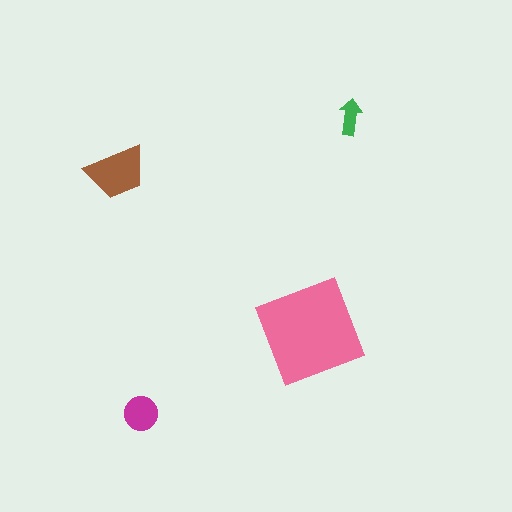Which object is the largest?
The pink diamond.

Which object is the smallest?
The green arrow.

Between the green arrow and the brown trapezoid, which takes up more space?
The brown trapezoid.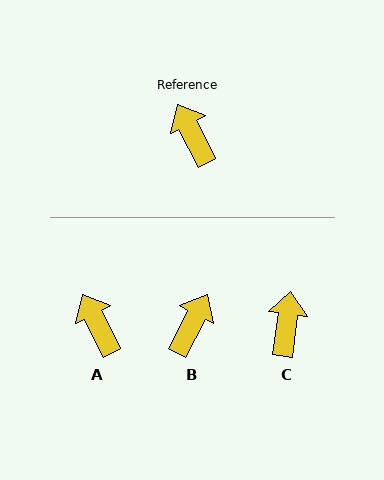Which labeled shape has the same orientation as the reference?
A.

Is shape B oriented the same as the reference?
No, it is off by about 54 degrees.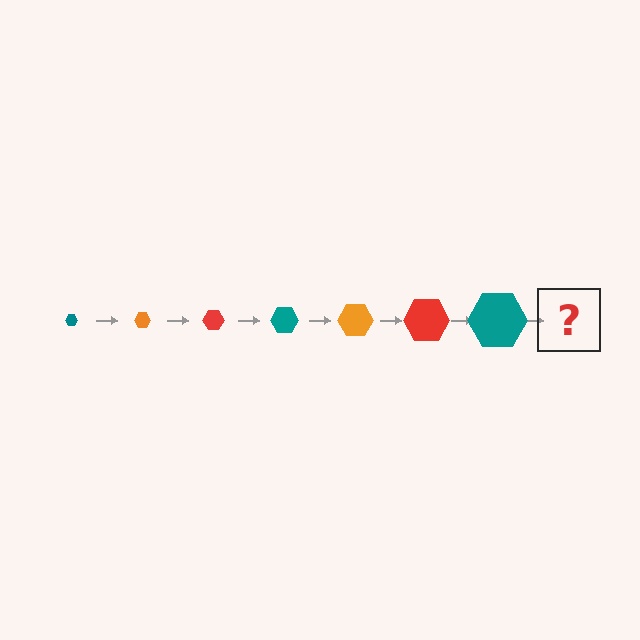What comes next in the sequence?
The next element should be an orange hexagon, larger than the previous one.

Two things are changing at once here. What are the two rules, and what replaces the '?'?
The two rules are that the hexagon grows larger each step and the color cycles through teal, orange, and red. The '?' should be an orange hexagon, larger than the previous one.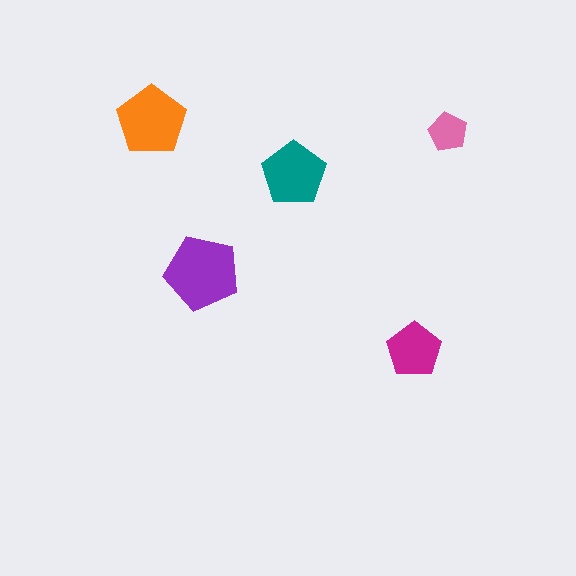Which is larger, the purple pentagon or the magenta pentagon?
The purple one.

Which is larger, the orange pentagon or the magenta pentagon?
The orange one.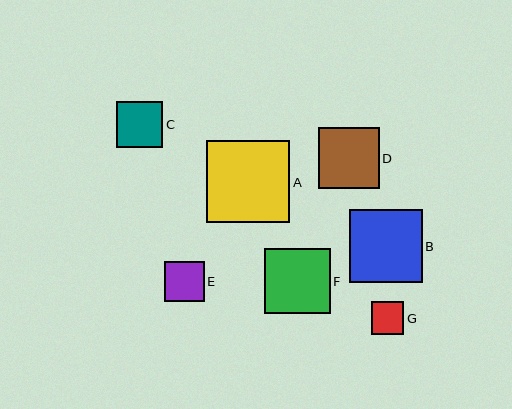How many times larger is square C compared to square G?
Square C is approximately 1.4 times the size of square G.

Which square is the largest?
Square A is the largest with a size of approximately 83 pixels.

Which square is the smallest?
Square G is the smallest with a size of approximately 33 pixels.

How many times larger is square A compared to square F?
Square A is approximately 1.3 times the size of square F.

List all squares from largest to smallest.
From largest to smallest: A, B, F, D, C, E, G.